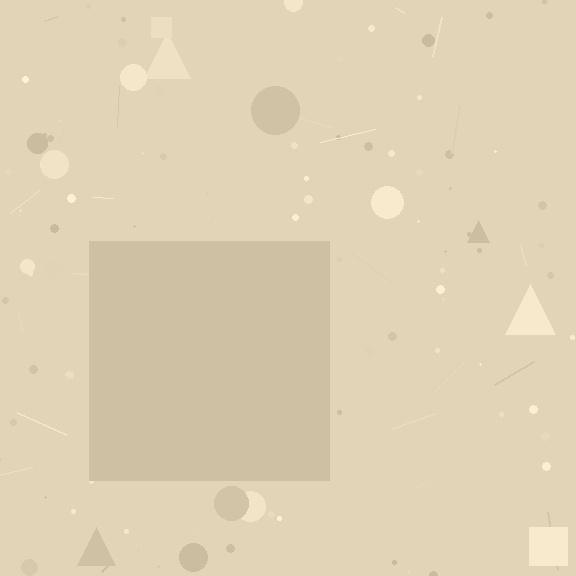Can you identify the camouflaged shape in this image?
The camouflaged shape is a square.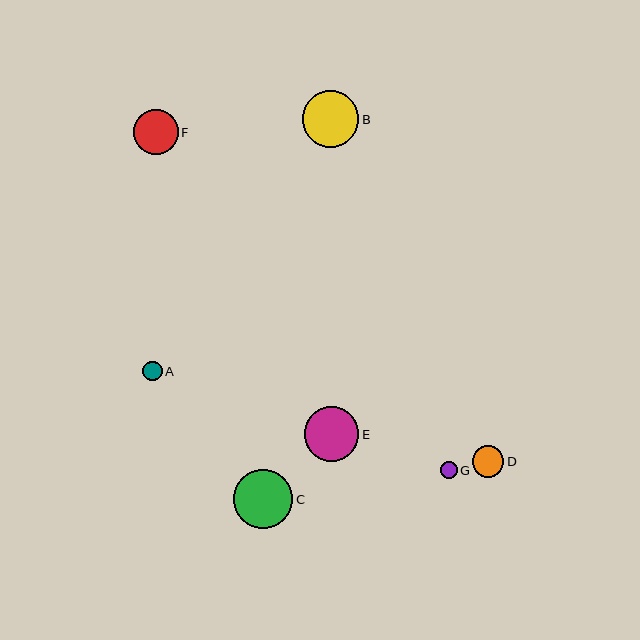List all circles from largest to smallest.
From largest to smallest: C, B, E, F, D, A, G.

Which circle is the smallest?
Circle G is the smallest with a size of approximately 16 pixels.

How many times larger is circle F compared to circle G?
Circle F is approximately 2.8 times the size of circle G.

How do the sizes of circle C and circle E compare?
Circle C and circle E are approximately the same size.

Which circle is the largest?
Circle C is the largest with a size of approximately 59 pixels.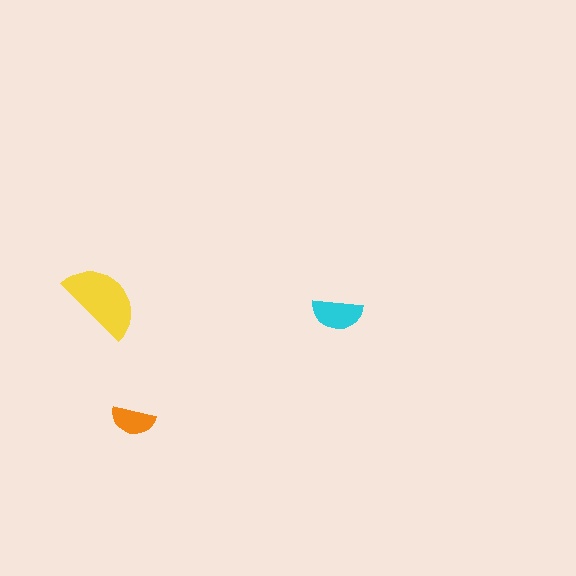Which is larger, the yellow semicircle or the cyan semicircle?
The yellow one.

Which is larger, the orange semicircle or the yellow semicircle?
The yellow one.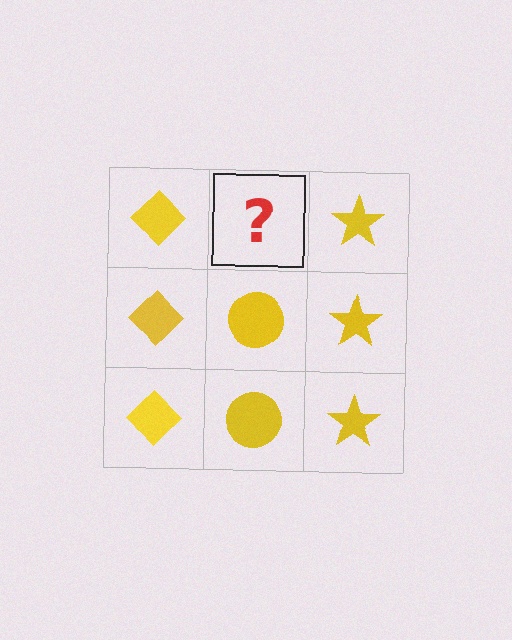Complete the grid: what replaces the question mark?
The question mark should be replaced with a yellow circle.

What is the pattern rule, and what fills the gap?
The rule is that each column has a consistent shape. The gap should be filled with a yellow circle.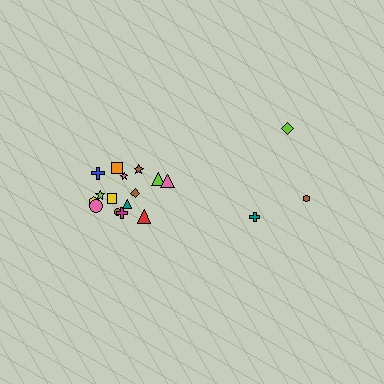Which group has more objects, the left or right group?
The left group.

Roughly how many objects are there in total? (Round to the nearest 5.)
Roughly 20 objects in total.